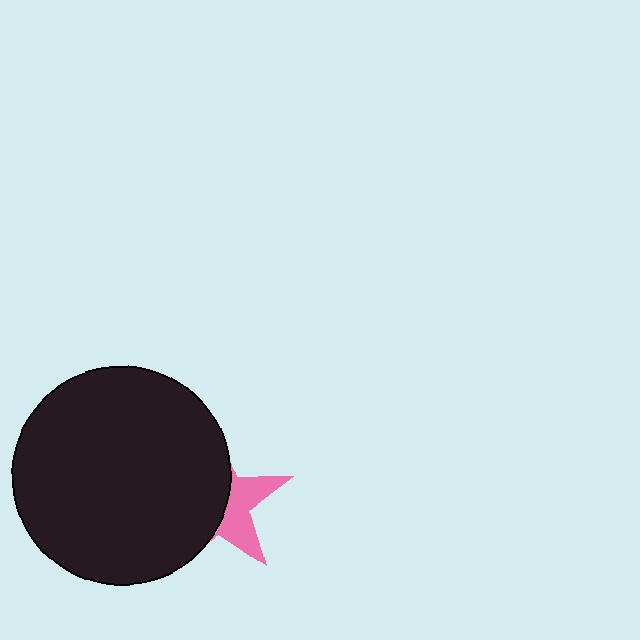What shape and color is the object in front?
The object in front is a black circle.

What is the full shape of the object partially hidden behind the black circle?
The partially hidden object is a pink star.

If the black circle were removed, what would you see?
You would see the complete pink star.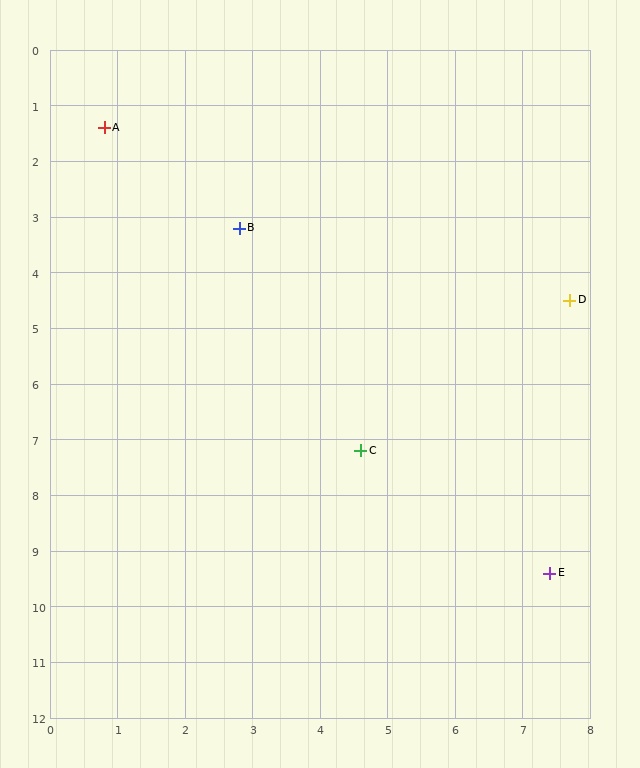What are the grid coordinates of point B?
Point B is at approximately (2.8, 3.2).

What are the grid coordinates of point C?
Point C is at approximately (4.6, 7.2).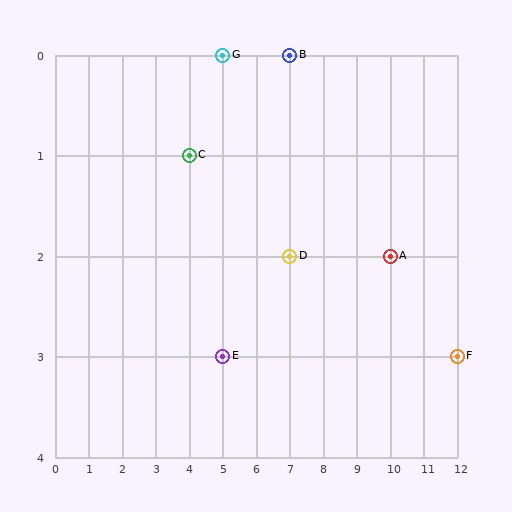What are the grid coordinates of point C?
Point C is at grid coordinates (4, 1).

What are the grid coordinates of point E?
Point E is at grid coordinates (5, 3).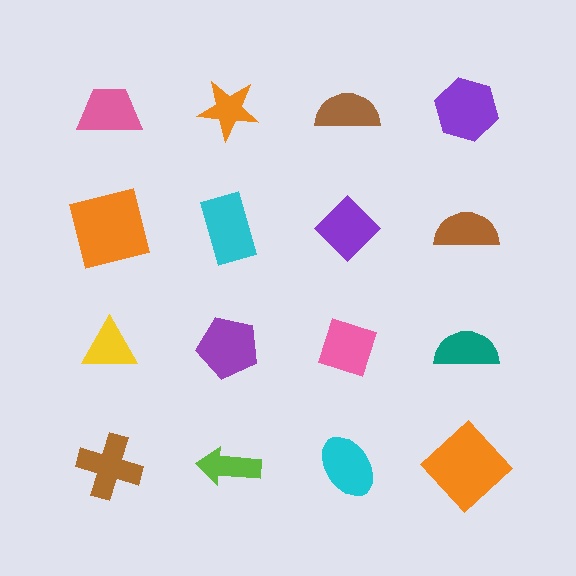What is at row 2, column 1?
An orange square.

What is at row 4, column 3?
A cyan ellipse.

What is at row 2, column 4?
A brown semicircle.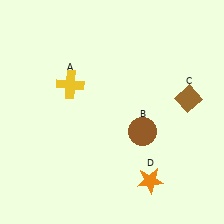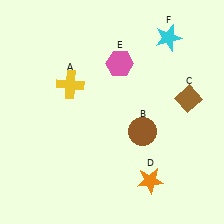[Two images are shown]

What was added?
A pink hexagon (E), a cyan star (F) were added in Image 2.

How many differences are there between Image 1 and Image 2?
There are 2 differences between the two images.